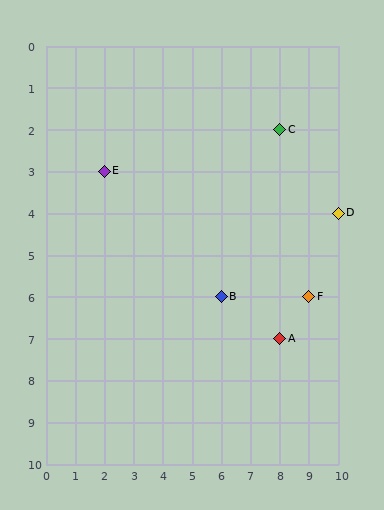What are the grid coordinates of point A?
Point A is at grid coordinates (8, 7).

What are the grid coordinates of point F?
Point F is at grid coordinates (9, 6).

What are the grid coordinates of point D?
Point D is at grid coordinates (10, 4).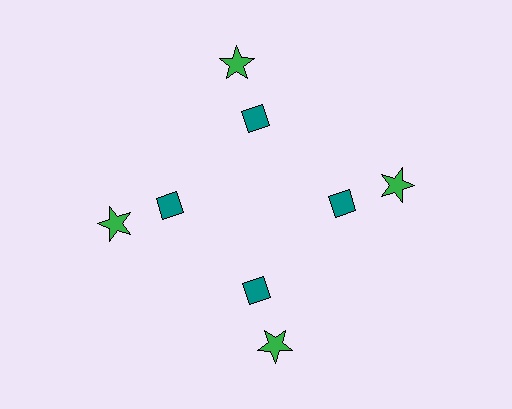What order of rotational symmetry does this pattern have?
This pattern has 4-fold rotational symmetry.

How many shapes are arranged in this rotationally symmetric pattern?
There are 8 shapes, arranged in 4 groups of 2.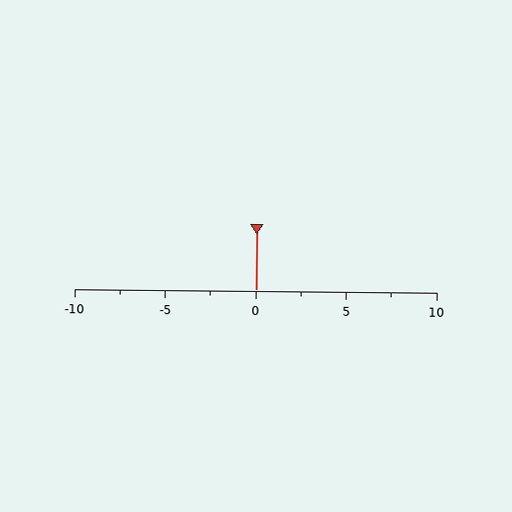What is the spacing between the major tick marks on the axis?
The major ticks are spaced 5 apart.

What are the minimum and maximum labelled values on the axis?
The axis runs from -10 to 10.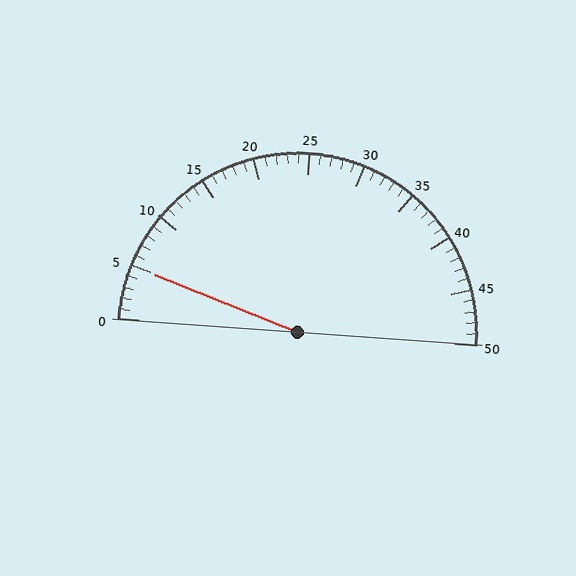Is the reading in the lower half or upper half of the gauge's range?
The reading is in the lower half of the range (0 to 50).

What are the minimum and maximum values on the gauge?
The gauge ranges from 0 to 50.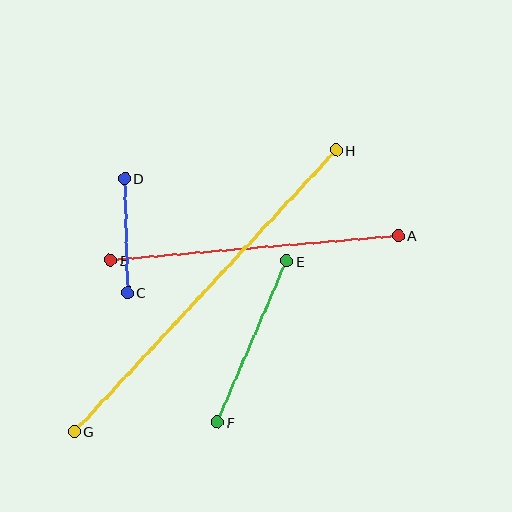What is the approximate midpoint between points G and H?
The midpoint is at approximately (205, 291) pixels.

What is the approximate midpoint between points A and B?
The midpoint is at approximately (254, 248) pixels.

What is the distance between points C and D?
The distance is approximately 114 pixels.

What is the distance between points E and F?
The distance is approximately 175 pixels.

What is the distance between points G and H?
The distance is approximately 384 pixels.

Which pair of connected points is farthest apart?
Points G and H are farthest apart.